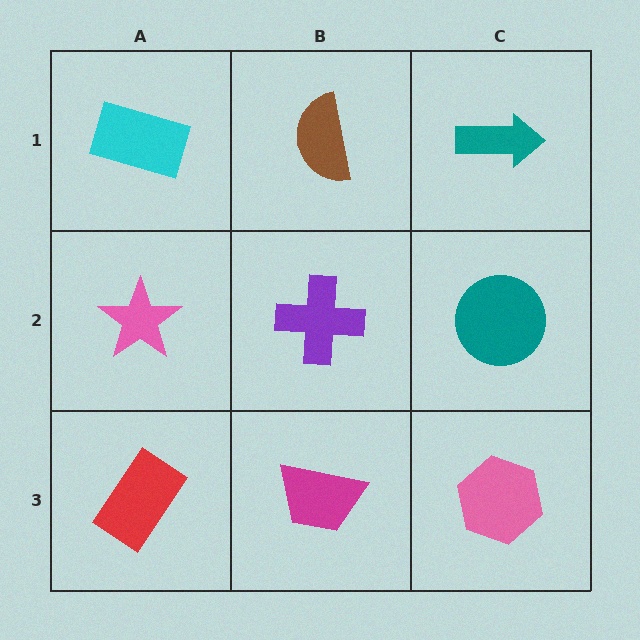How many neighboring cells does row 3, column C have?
2.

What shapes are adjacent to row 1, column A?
A pink star (row 2, column A), a brown semicircle (row 1, column B).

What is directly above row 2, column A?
A cyan rectangle.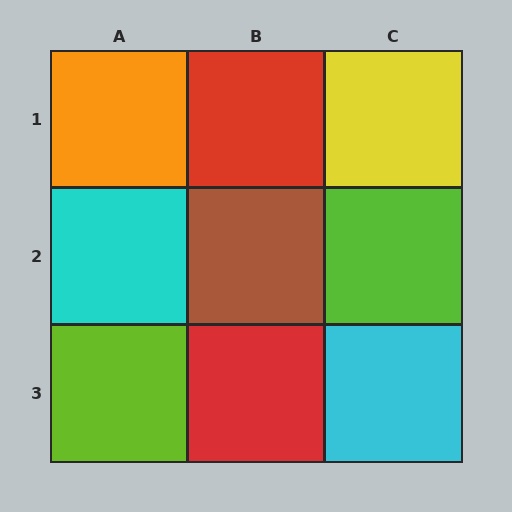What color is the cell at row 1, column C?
Yellow.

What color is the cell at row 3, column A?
Lime.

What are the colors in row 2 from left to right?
Cyan, brown, lime.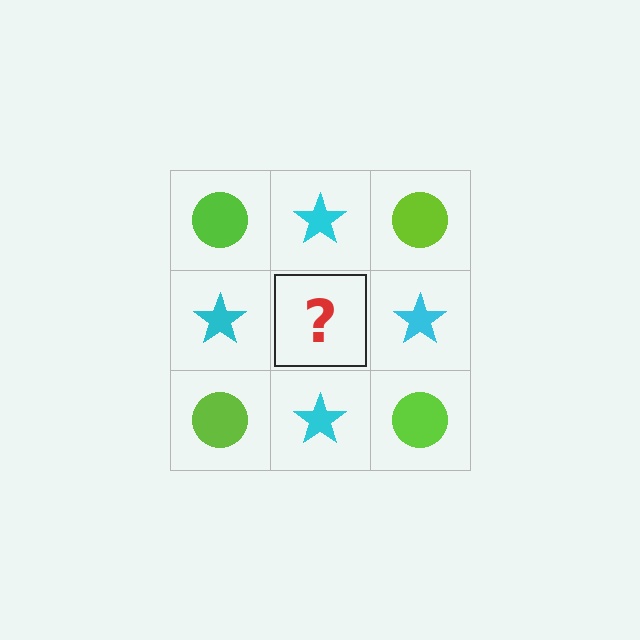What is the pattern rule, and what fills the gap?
The rule is that it alternates lime circle and cyan star in a checkerboard pattern. The gap should be filled with a lime circle.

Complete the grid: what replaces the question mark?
The question mark should be replaced with a lime circle.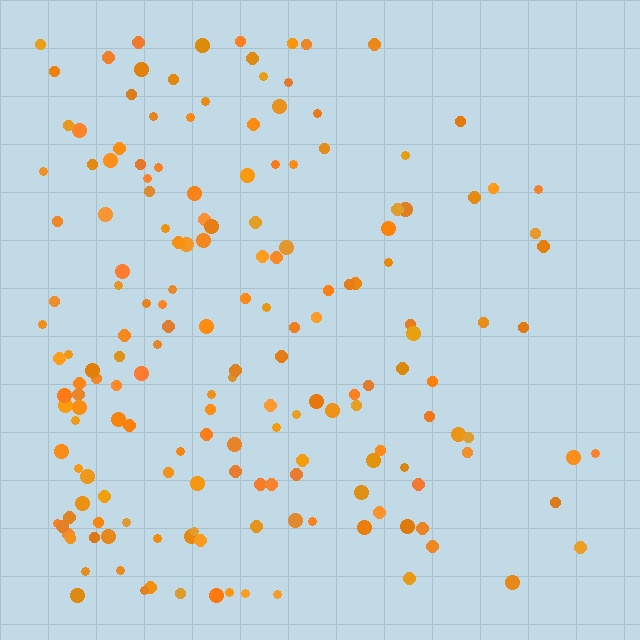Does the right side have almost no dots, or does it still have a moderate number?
Still a moderate number, just noticeably fewer than the left.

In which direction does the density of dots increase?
From right to left, with the left side densest.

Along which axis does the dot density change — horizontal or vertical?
Horizontal.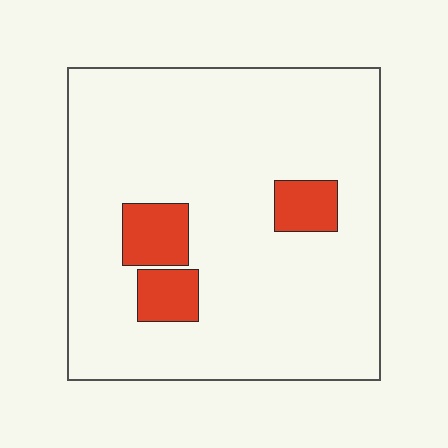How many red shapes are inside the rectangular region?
3.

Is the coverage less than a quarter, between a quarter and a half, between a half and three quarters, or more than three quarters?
Less than a quarter.